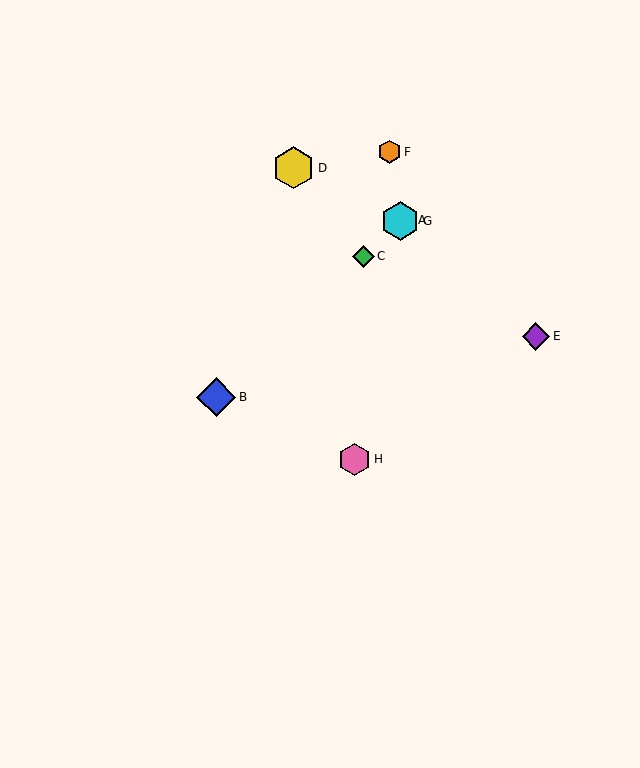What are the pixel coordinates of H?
Object H is at (355, 459).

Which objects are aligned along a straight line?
Objects A, B, C, G are aligned along a straight line.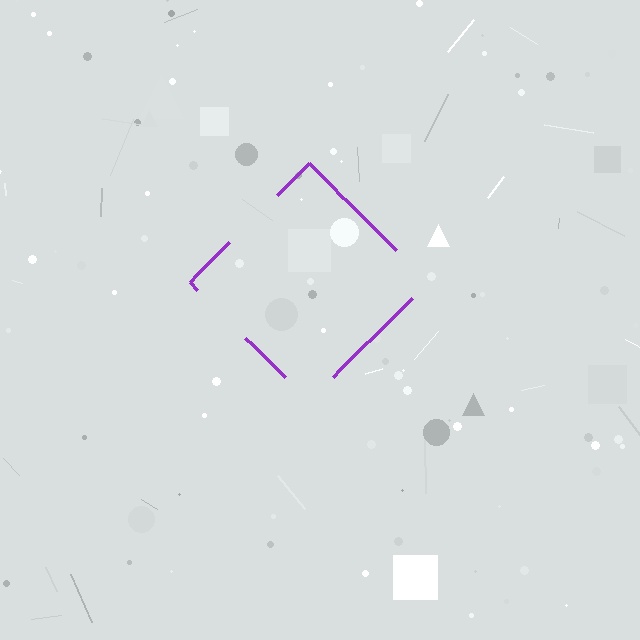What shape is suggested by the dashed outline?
The dashed outline suggests a diamond.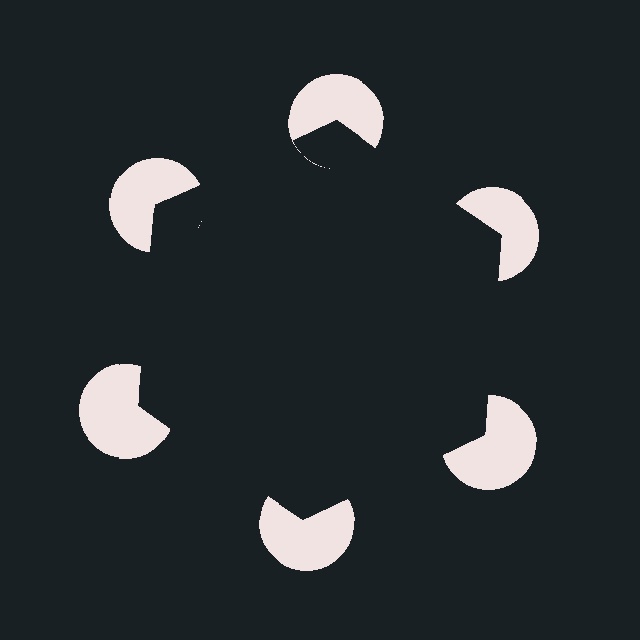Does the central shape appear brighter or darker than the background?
It typically appears slightly darker than the background, even though no actual brightness change is drawn.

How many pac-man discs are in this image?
There are 6 — one at each vertex of the illusory hexagon.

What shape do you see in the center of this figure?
An illusory hexagon — its edges are inferred from the aligned wedge cuts in the pac-man discs, not physically drawn.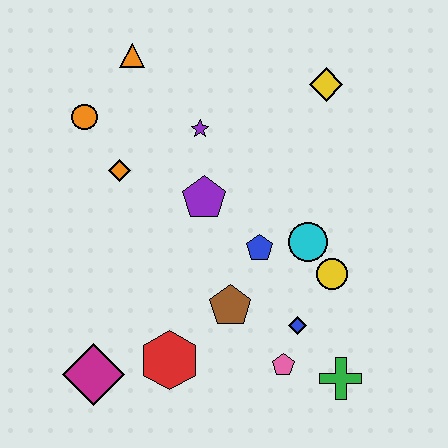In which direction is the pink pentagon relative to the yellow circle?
The pink pentagon is below the yellow circle.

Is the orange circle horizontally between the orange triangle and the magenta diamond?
No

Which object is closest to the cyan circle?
The yellow circle is closest to the cyan circle.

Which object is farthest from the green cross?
The orange triangle is farthest from the green cross.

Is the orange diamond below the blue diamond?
No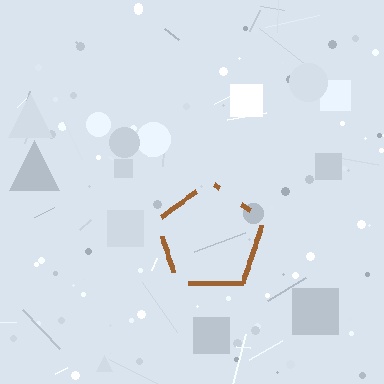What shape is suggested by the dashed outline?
The dashed outline suggests a pentagon.